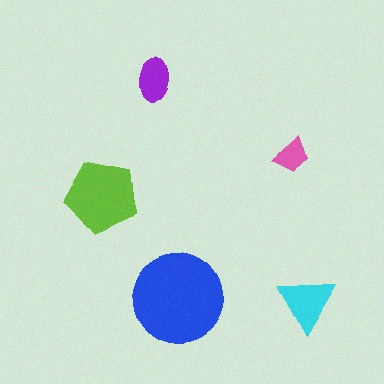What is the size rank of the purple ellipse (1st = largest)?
4th.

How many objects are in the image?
There are 5 objects in the image.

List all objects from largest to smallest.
The blue circle, the lime pentagon, the cyan triangle, the purple ellipse, the pink trapezoid.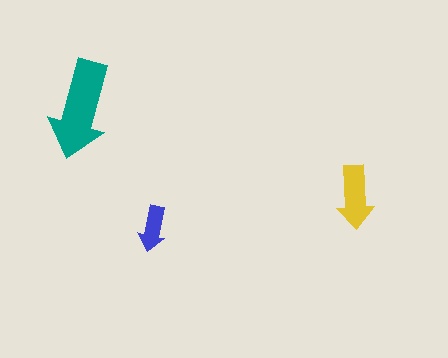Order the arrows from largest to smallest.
the teal one, the yellow one, the blue one.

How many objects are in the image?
There are 3 objects in the image.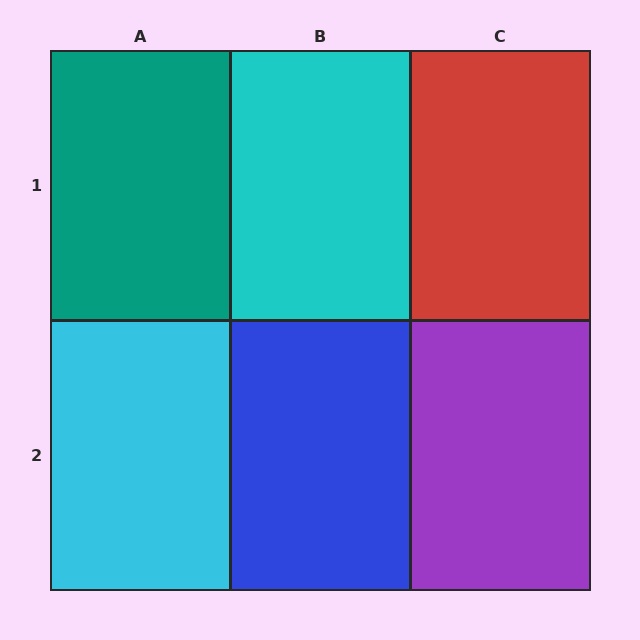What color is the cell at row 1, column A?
Teal.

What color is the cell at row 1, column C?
Red.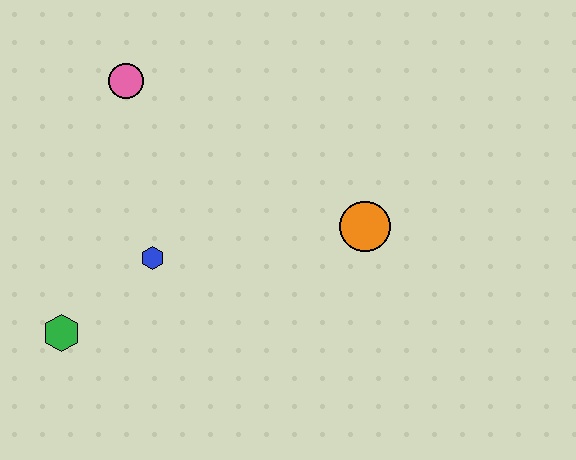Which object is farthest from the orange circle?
The green hexagon is farthest from the orange circle.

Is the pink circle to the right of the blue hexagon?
No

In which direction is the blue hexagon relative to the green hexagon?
The blue hexagon is to the right of the green hexagon.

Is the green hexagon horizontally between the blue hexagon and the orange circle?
No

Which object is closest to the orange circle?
The blue hexagon is closest to the orange circle.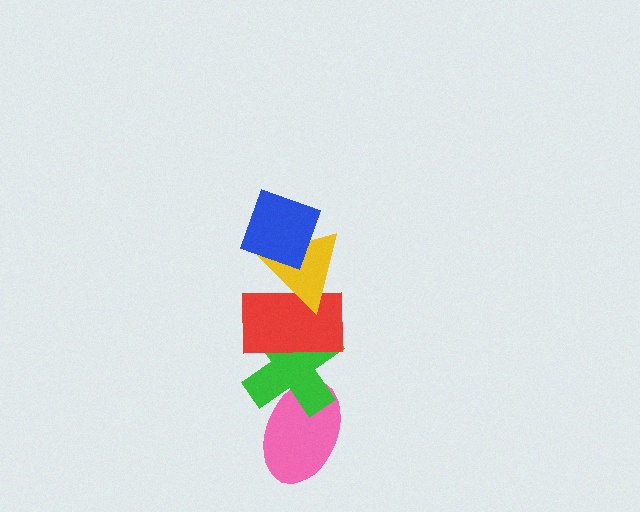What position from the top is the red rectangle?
The red rectangle is 3rd from the top.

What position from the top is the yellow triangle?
The yellow triangle is 2nd from the top.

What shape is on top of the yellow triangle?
The blue diamond is on top of the yellow triangle.